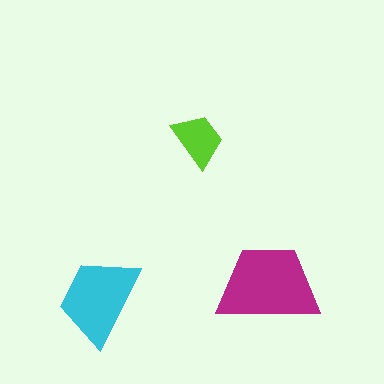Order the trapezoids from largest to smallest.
the magenta one, the cyan one, the lime one.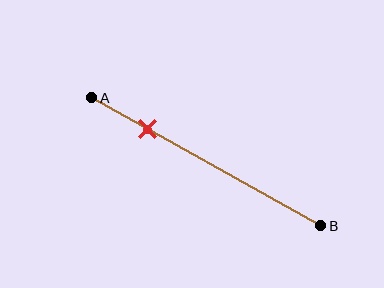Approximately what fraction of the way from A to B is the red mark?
The red mark is approximately 25% of the way from A to B.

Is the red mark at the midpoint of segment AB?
No, the mark is at about 25% from A, not at the 50% midpoint.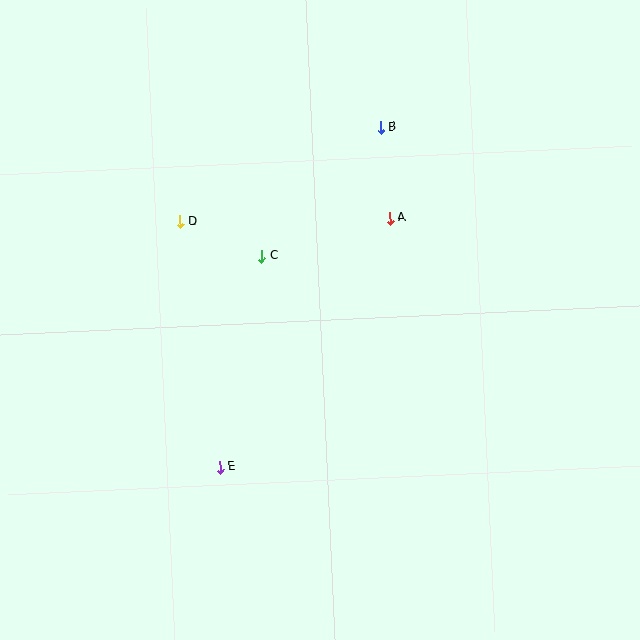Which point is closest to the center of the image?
Point C at (262, 256) is closest to the center.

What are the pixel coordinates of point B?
Point B is at (380, 127).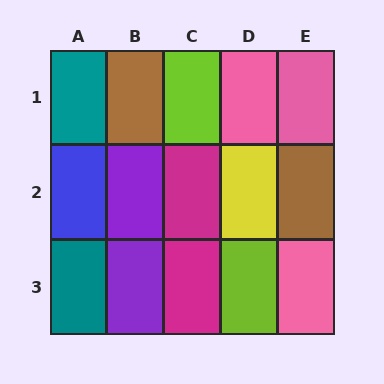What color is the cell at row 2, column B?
Purple.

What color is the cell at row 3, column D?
Lime.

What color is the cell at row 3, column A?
Teal.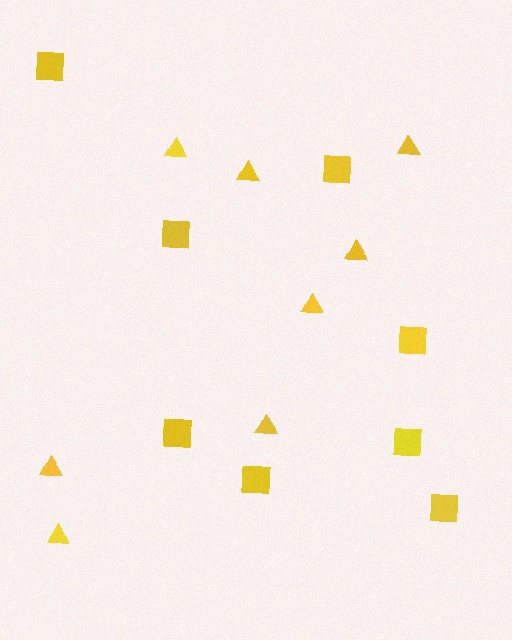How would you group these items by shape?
There are 2 groups: one group of squares (8) and one group of triangles (8).